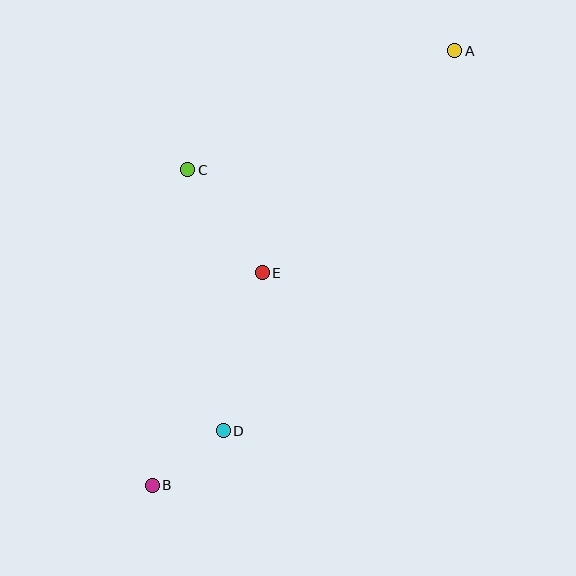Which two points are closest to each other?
Points B and D are closest to each other.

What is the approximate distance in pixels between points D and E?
The distance between D and E is approximately 163 pixels.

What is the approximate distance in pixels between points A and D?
The distance between A and D is approximately 445 pixels.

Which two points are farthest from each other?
Points A and B are farthest from each other.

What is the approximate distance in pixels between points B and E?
The distance between B and E is approximately 239 pixels.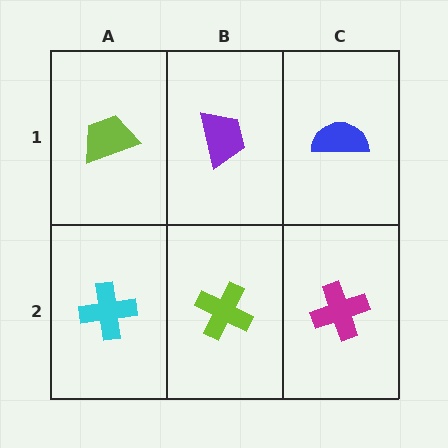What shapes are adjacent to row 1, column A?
A cyan cross (row 2, column A), a purple trapezoid (row 1, column B).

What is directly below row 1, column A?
A cyan cross.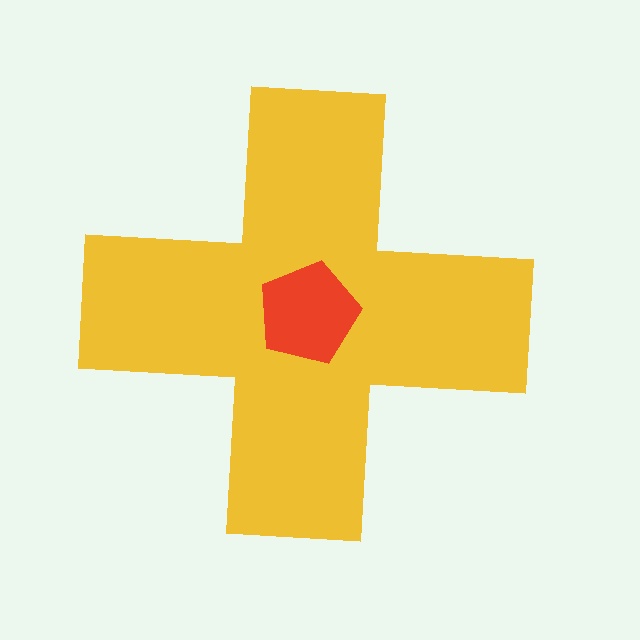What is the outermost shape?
The yellow cross.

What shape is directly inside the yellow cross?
The red pentagon.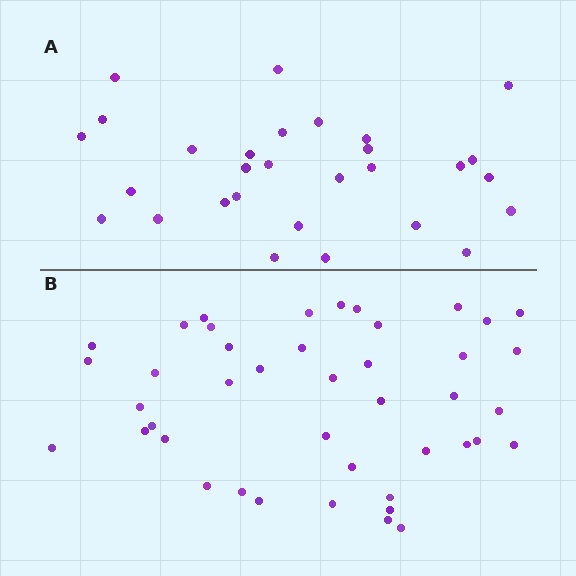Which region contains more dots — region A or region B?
Region B (the bottom region) has more dots.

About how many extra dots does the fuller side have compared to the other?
Region B has approximately 15 more dots than region A.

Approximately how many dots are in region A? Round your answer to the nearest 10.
About 30 dots. (The exact count is 29, which rounds to 30.)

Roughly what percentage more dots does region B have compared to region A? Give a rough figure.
About 50% more.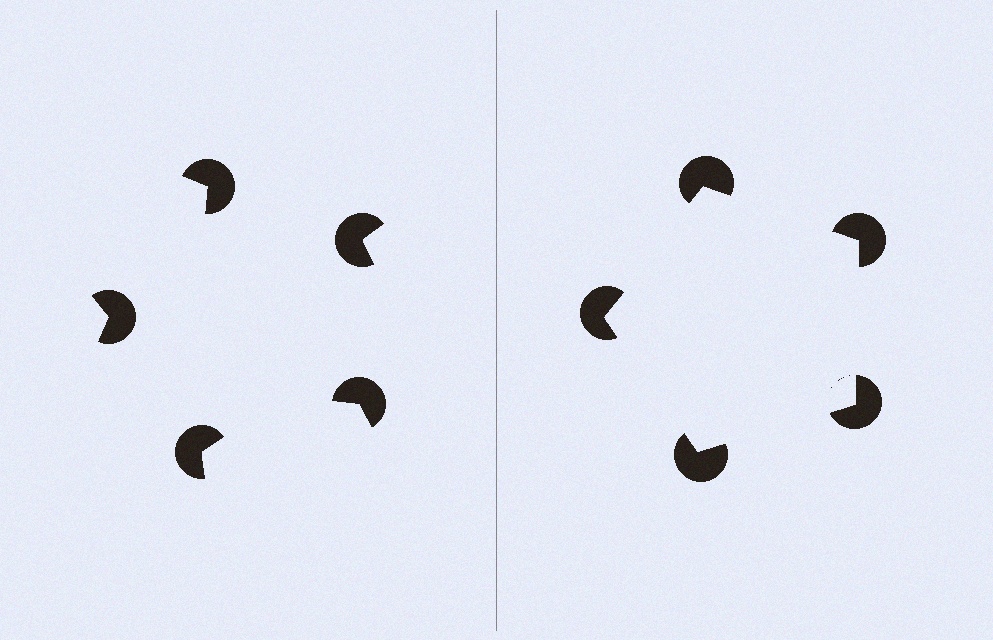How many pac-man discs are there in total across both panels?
10 — 5 on each side.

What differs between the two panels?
The pac-man discs are positioned identically on both sides; only the wedge orientations differ. On the right they align to a pentagon; on the left they are misaligned.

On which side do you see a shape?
An illusory pentagon appears on the right side. On the left side the wedge cuts are rotated, so no coherent shape forms.